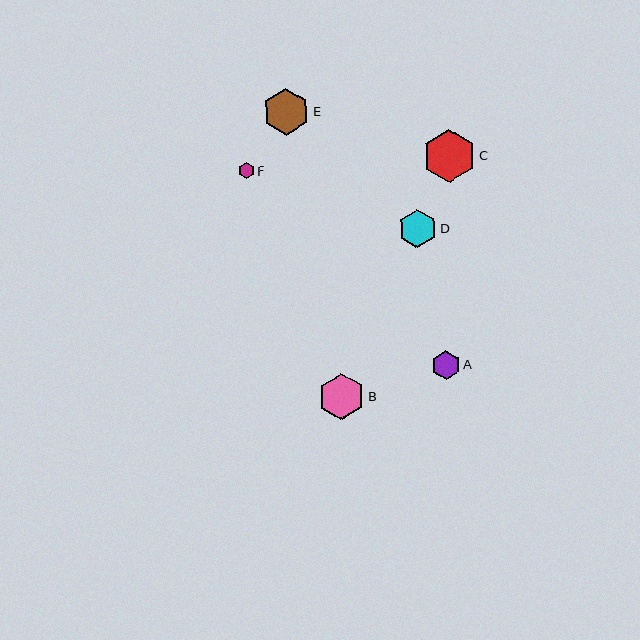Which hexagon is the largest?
Hexagon C is the largest with a size of approximately 53 pixels.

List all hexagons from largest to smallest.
From largest to smallest: C, E, B, D, A, F.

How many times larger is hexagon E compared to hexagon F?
Hexagon E is approximately 2.9 times the size of hexagon F.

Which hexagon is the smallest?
Hexagon F is the smallest with a size of approximately 16 pixels.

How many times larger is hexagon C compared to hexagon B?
Hexagon C is approximately 1.2 times the size of hexagon B.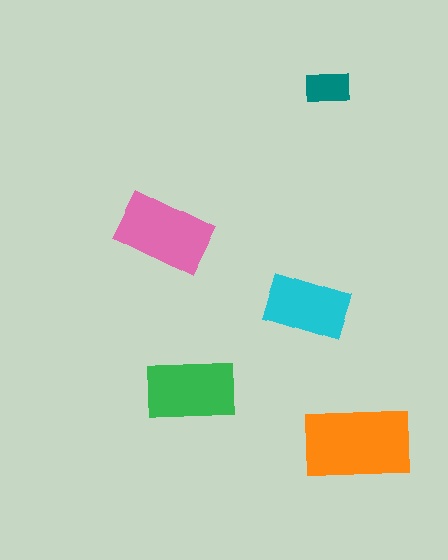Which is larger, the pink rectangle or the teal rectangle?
The pink one.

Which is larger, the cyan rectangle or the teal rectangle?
The cyan one.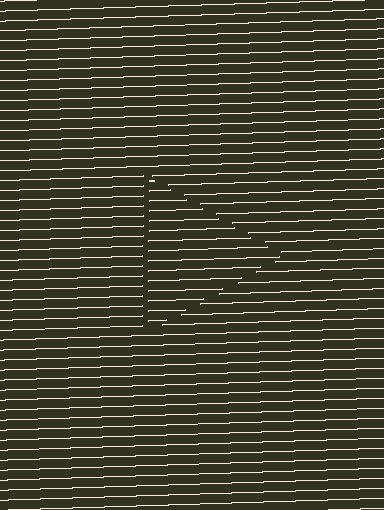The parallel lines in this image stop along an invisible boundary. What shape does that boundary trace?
An illusory triangle. The interior of the shape contains the same grating, shifted by half a period — the contour is defined by the phase discontinuity where line-ends from the inner and outer gratings abut.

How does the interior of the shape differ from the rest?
The interior of the shape contains the same grating, shifted by half a period — the contour is defined by the phase discontinuity where line-ends from the inner and outer gratings abut.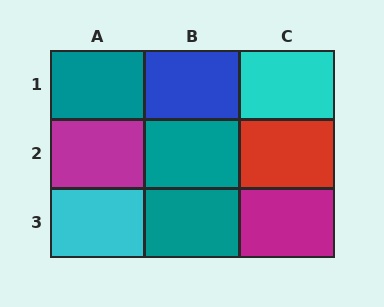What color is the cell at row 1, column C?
Cyan.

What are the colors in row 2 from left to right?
Magenta, teal, red.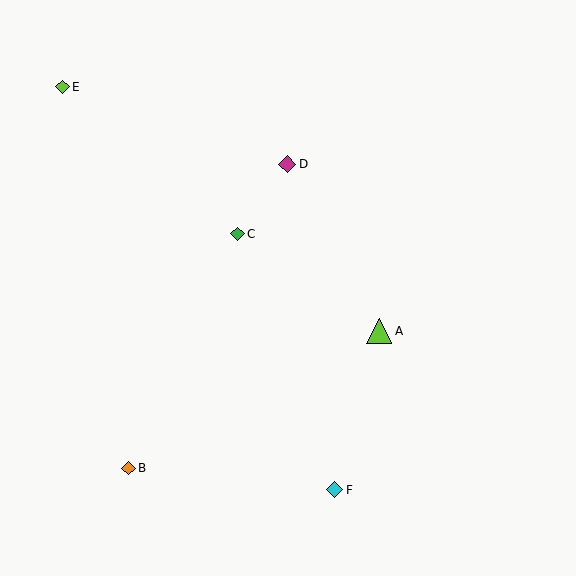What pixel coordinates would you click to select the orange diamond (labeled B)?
Click at (129, 468) to select the orange diamond B.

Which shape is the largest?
The lime triangle (labeled A) is the largest.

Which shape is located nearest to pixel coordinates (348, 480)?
The cyan diamond (labeled F) at (335, 490) is nearest to that location.